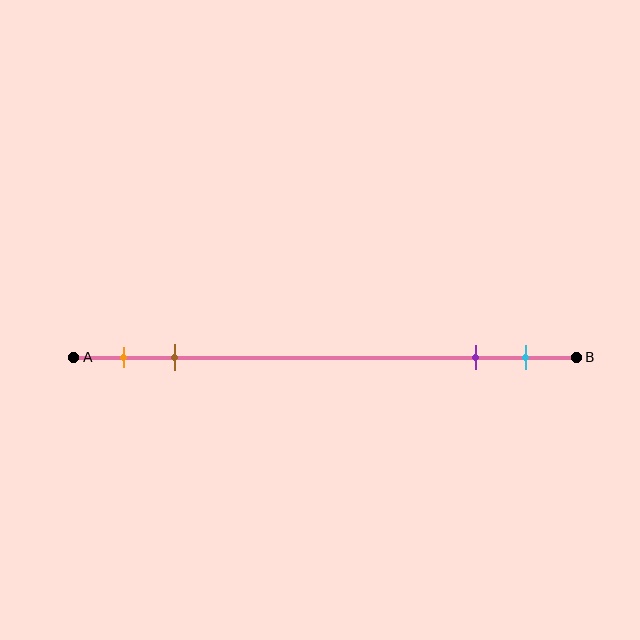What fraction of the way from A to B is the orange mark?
The orange mark is approximately 10% (0.1) of the way from A to B.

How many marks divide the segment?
There are 4 marks dividing the segment.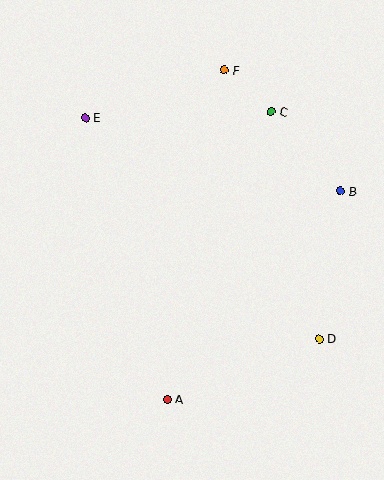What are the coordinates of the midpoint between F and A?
The midpoint between F and A is at (196, 235).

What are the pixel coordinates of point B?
Point B is at (341, 191).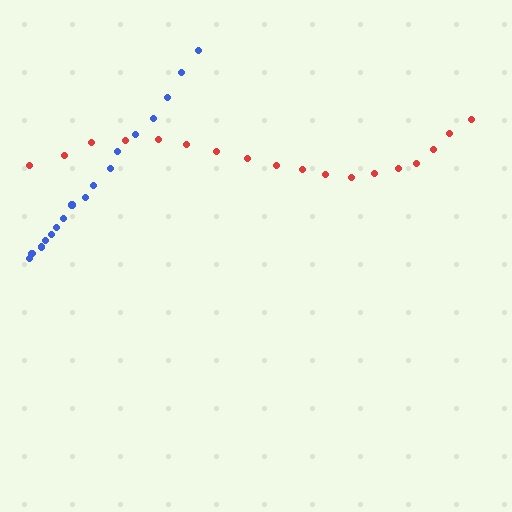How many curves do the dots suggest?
There are 2 distinct paths.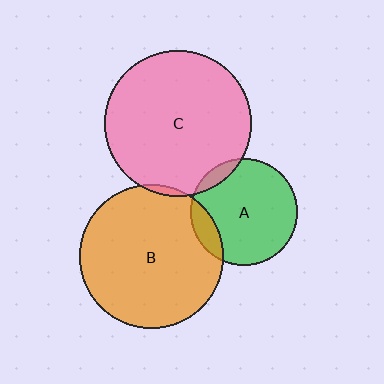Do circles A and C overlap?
Yes.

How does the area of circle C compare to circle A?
Approximately 1.9 times.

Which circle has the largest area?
Circle C (pink).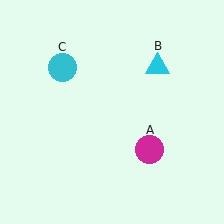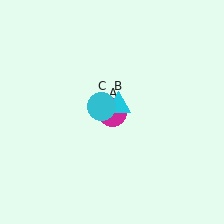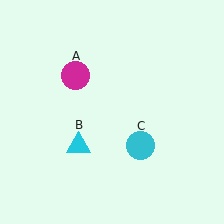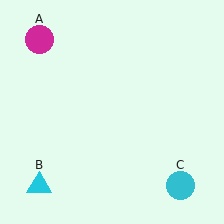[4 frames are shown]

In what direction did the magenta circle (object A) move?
The magenta circle (object A) moved up and to the left.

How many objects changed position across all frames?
3 objects changed position: magenta circle (object A), cyan triangle (object B), cyan circle (object C).